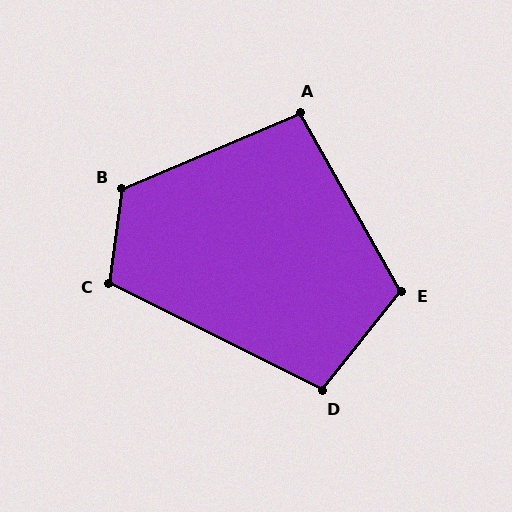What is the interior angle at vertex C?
Approximately 108 degrees (obtuse).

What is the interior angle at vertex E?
Approximately 112 degrees (obtuse).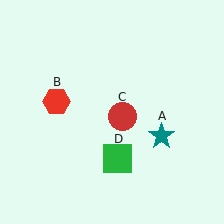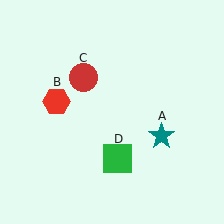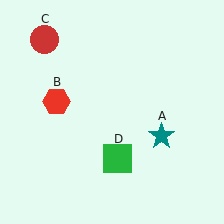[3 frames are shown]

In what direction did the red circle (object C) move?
The red circle (object C) moved up and to the left.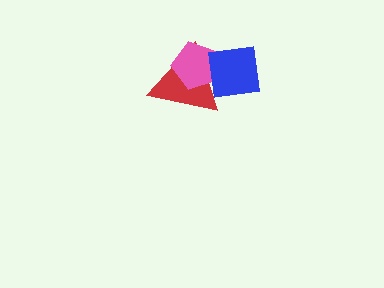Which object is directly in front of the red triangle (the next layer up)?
The pink pentagon is directly in front of the red triangle.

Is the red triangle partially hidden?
Yes, it is partially covered by another shape.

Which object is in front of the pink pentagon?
The blue square is in front of the pink pentagon.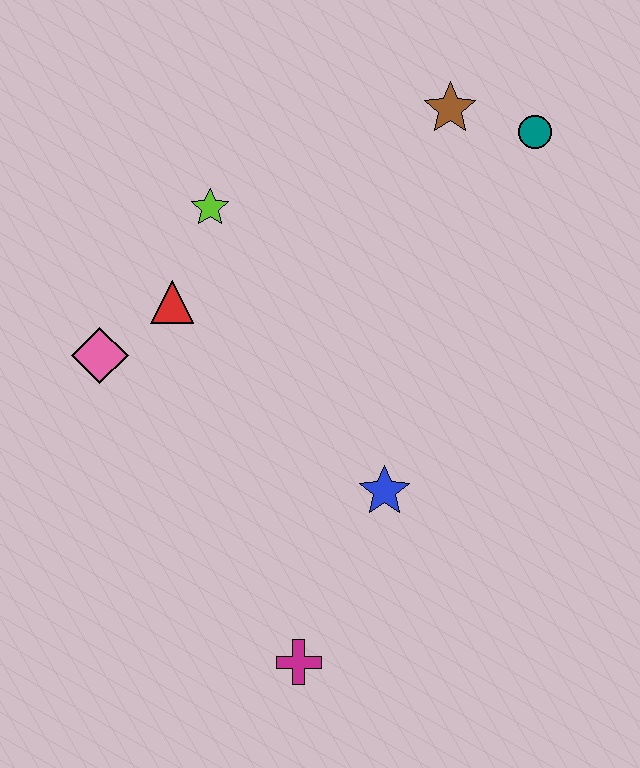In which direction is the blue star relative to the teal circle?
The blue star is below the teal circle.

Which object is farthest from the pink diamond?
The teal circle is farthest from the pink diamond.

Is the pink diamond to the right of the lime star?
No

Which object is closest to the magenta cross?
The blue star is closest to the magenta cross.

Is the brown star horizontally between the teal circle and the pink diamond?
Yes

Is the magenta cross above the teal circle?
No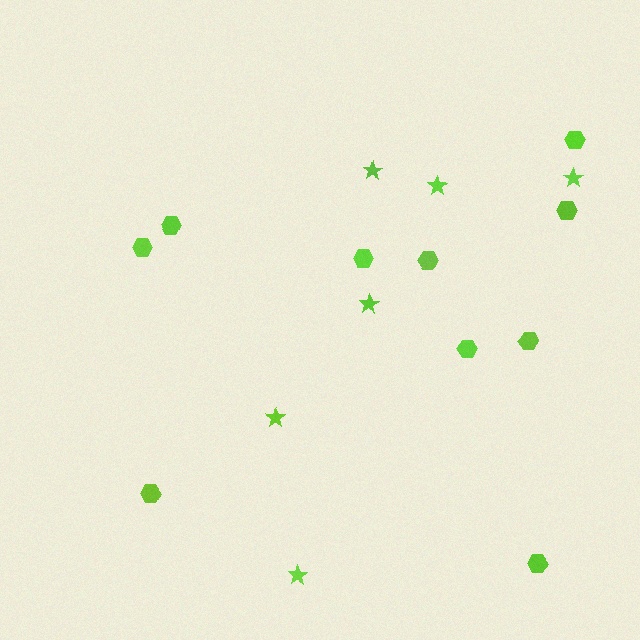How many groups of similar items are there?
There are 2 groups: one group of stars (6) and one group of hexagons (10).